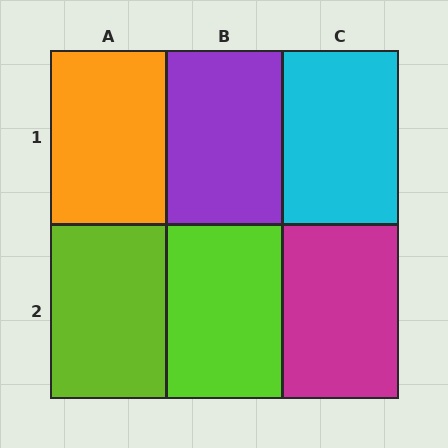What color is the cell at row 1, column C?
Cyan.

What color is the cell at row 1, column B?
Purple.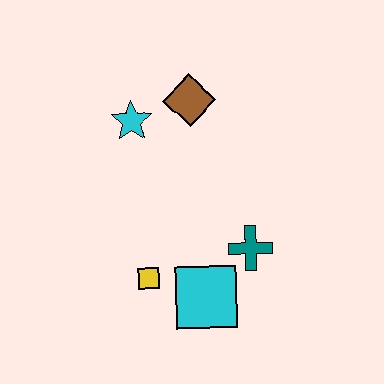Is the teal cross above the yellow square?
Yes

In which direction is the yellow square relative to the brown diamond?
The yellow square is below the brown diamond.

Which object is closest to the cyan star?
The brown diamond is closest to the cyan star.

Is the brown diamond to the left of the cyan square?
Yes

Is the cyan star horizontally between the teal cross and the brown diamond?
No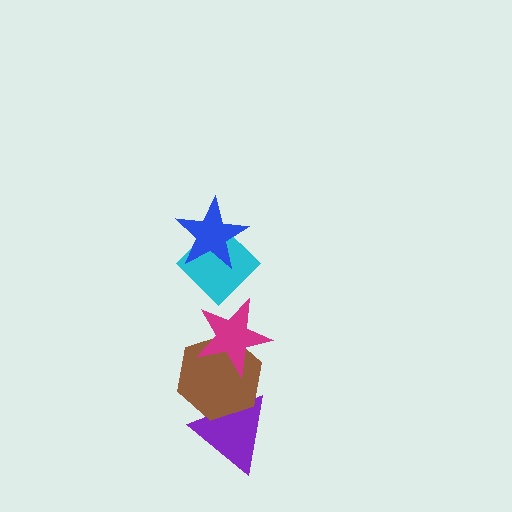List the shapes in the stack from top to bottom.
From top to bottom: the blue star, the cyan diamond, the magenta star, the brown hexagon, the purple triangle.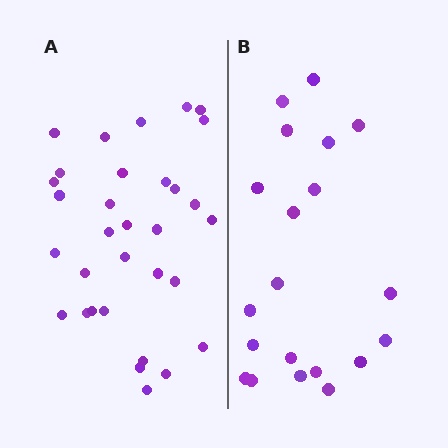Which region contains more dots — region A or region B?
Region A (the left region) has more dots.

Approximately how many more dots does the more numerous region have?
Region A has roughly 12 or so more dots than region B.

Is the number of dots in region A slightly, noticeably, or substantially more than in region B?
Region A has substantially more. The ratio is roughly 1.6 to 1.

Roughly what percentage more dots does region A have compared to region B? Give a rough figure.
About 60% more.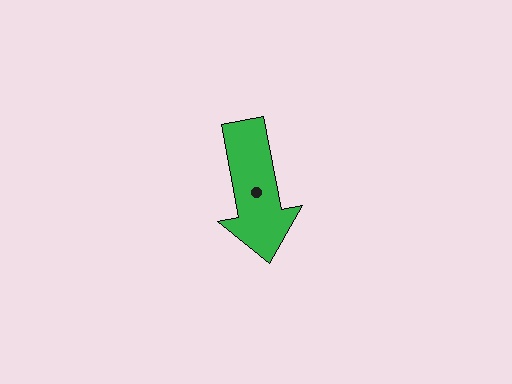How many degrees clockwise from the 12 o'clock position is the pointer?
Approximately 169 degrees.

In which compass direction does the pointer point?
South.